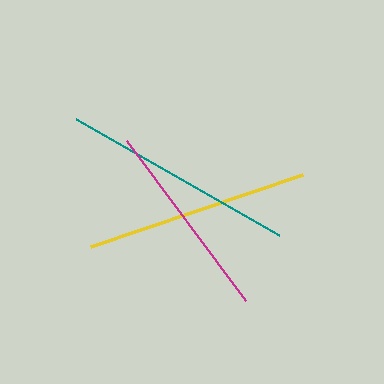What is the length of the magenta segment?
The magenta segment is approximately 200 pixels long.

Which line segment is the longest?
The teal line is the longest at approximately 233 pixels.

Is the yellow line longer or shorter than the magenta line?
The yellow line is longer than the magenta line.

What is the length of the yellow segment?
The yellow segment is approximately 223 pixels long.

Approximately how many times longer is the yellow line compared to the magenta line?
The yellow line is approximately 1.1 times the length of the magenta line.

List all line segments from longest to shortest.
From longest to shortest: teal, yellow, magenta.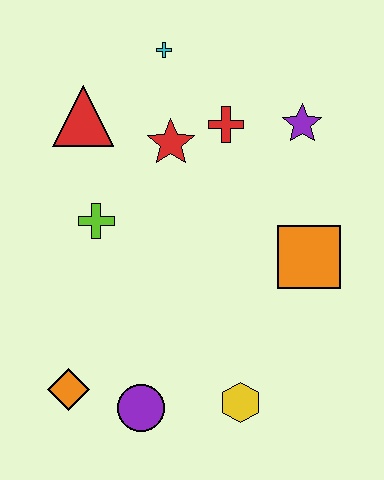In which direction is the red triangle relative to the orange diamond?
The red triangle is above the orange diamond.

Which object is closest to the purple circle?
The orange diamond is closest to the purple circle.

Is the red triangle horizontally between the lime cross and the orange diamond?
Yes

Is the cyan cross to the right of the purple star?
No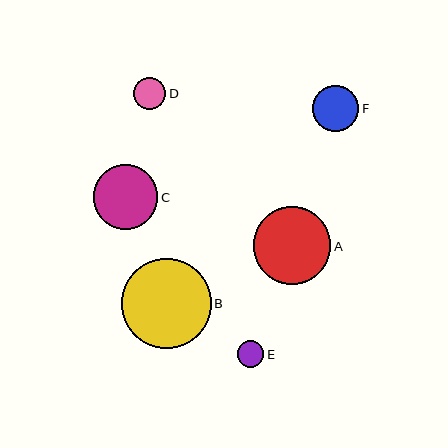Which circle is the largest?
Circle B is the largest with a size of approximately 90 pixels.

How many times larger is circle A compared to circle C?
Circle A is approximately 1.2 times the size of circle C.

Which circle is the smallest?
Circle E is the smallest with a size of approximately 26 pixels.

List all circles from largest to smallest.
From largest to smallest: B, A, C, F, D, E.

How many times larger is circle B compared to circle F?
Circle B is approximately 1.9 times the size of circle F.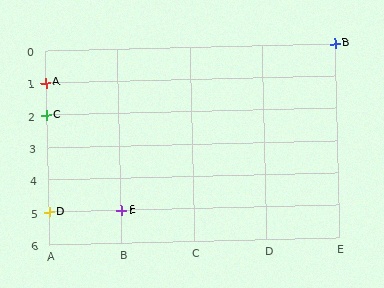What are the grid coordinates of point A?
Point A is at grid coordinates (A, 1).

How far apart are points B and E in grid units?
Points B and E are 3 columns and 5 rows apart (about 5.8 grid units diagonally).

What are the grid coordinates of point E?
Point E is at grid coordinates (B, 5).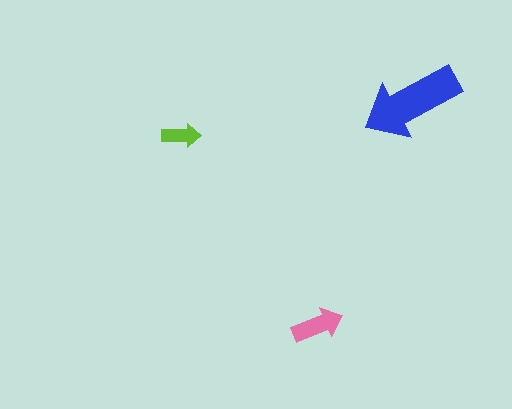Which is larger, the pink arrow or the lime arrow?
The pink one.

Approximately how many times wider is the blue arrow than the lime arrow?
About 2.5 times wider.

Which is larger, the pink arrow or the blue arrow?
The blue one.